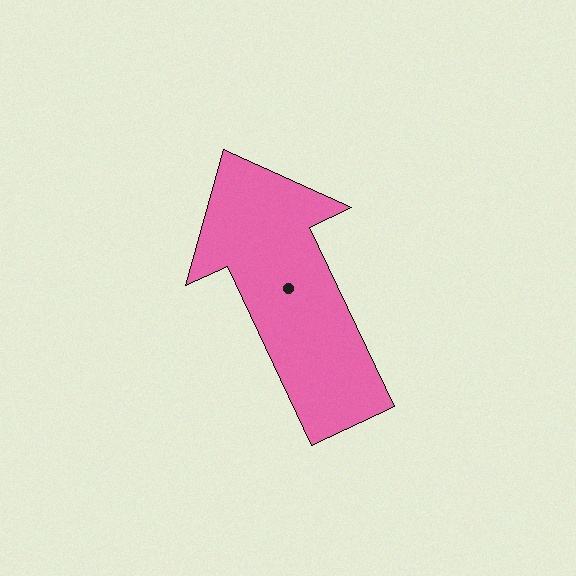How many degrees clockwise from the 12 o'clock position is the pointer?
Approximately 335 degrees.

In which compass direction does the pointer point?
Northwest.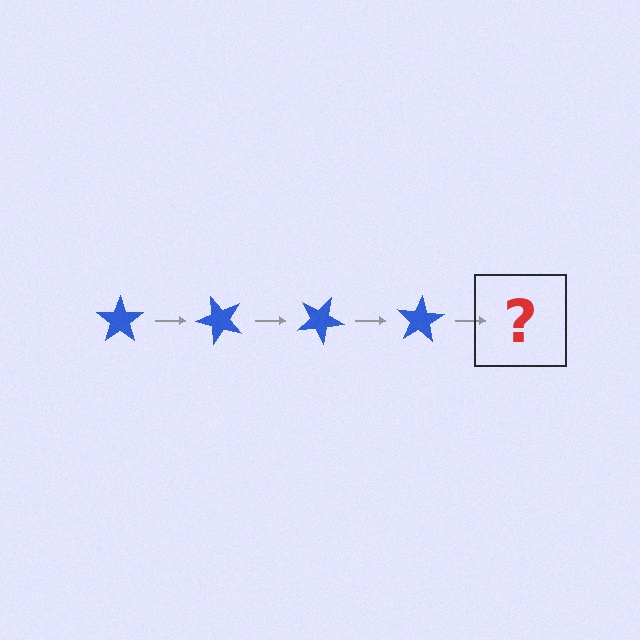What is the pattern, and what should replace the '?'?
The pattern is that the star rotates 50 degrees each step. The '?' should be a blue star rotated 200 degrees.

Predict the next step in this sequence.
The next step is a blue star rotated 200 degrees.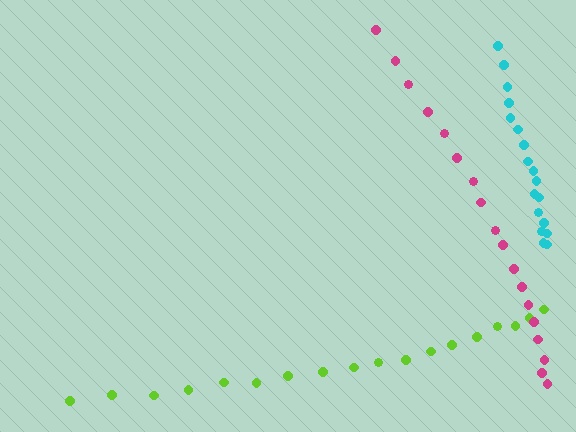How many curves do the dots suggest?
There are 3 distinct paths.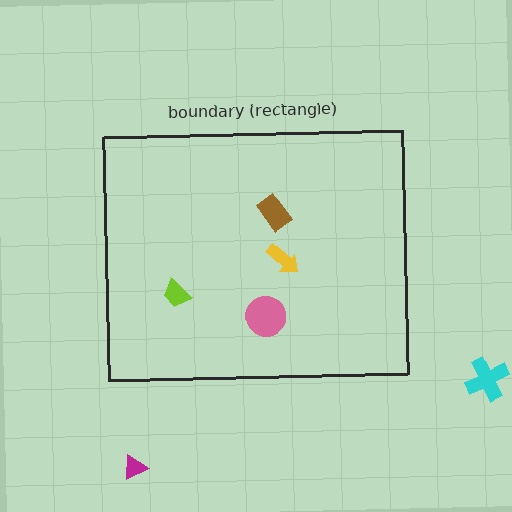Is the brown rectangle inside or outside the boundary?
Inside.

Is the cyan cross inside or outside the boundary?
Outside.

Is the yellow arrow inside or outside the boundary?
Inside.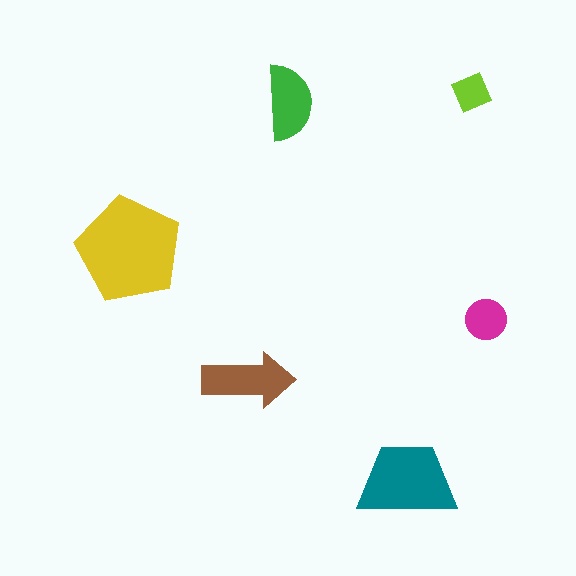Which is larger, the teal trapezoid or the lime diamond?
The teal trapezoid.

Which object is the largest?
The yellow pentagon.